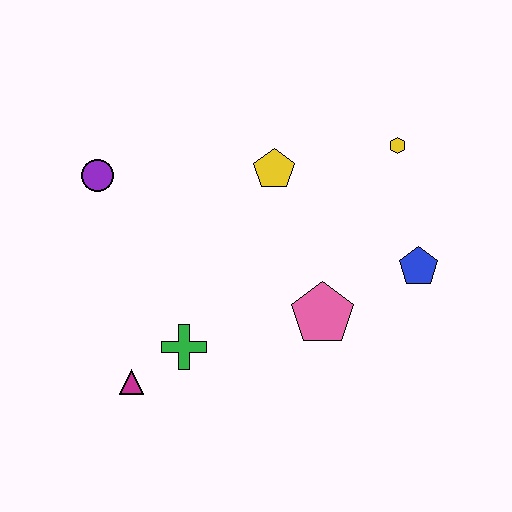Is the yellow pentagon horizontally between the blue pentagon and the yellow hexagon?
No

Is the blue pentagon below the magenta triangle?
No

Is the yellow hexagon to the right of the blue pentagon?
No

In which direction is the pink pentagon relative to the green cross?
The pink pentagon is to the right of the green cross.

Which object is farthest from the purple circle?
The blue pentagon is farthest from the purple circle.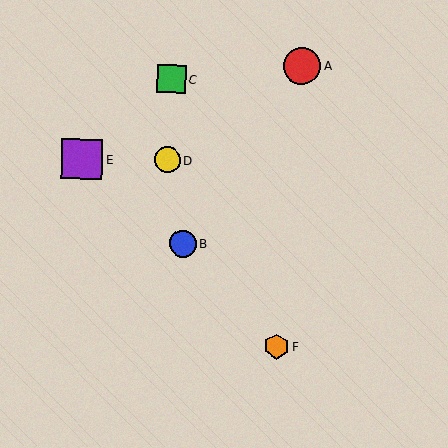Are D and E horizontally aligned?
Yes, both are at y≈160.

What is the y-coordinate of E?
Object E is at y≈159.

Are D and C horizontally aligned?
No, D is at y≈160 and C is at y≈79.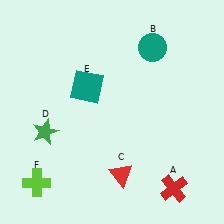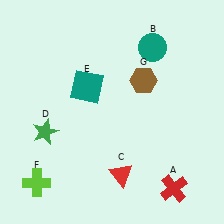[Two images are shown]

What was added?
A brown hexagon (G) was added in Image 2.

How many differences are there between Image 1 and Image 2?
There is 1 difference between the two images.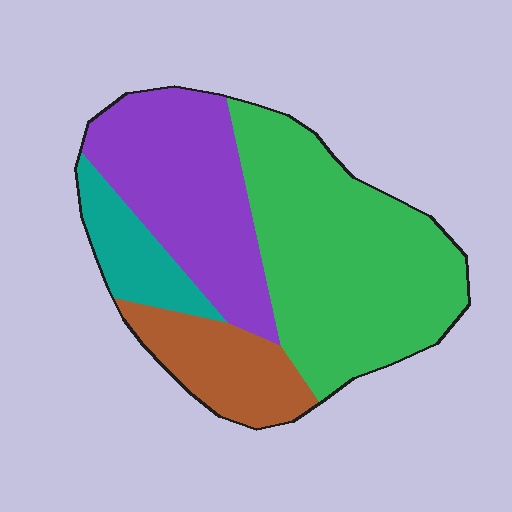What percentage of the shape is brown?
Brown takes up about one sixth (1/6) of the shape.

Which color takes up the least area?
Teal, at roughly 10%.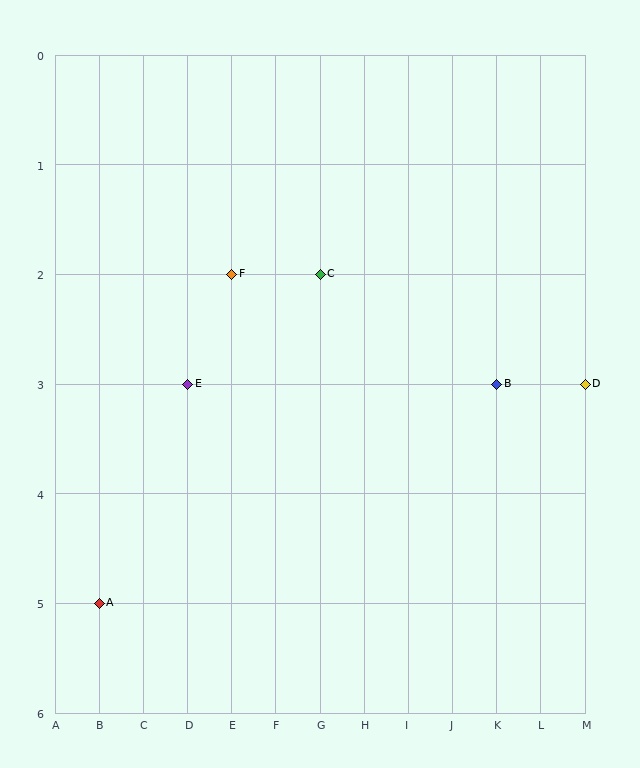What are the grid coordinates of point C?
Point C is at grid coordinates (G, 2).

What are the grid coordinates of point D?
Point D is at grid coordinates (M, 3).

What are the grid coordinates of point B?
Point B is at grid coordinates (K, 3).